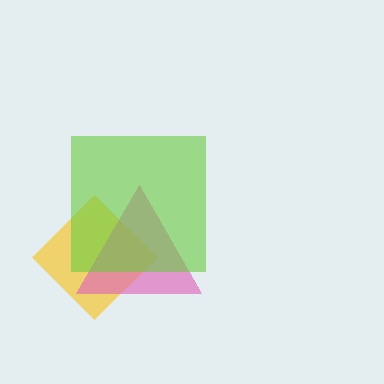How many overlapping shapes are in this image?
There are 3 overlapping shapes in the image.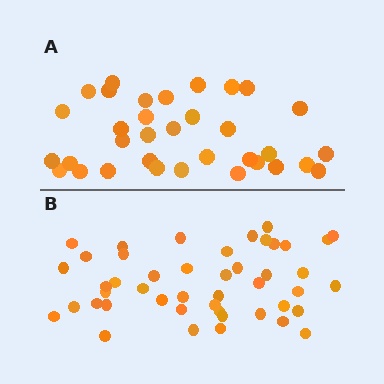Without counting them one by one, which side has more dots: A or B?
Region B (the bottom region) has more dots.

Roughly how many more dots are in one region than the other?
Region B has roughly 12 or so more dots than region A.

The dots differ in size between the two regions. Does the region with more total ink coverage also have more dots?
No. Region A has more total ink coverage because its dots are larger, but region B actually contains more individual dots. Total area can be misleading — the number of items is what matters here.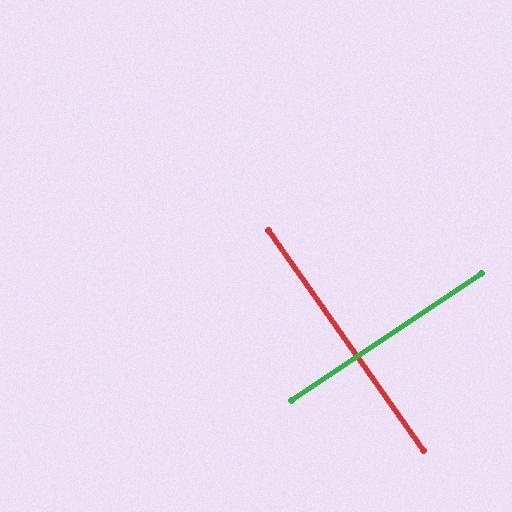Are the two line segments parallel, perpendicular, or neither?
Perpendicular — they meet at approximately 89°.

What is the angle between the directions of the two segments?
Approximately 89 degrees.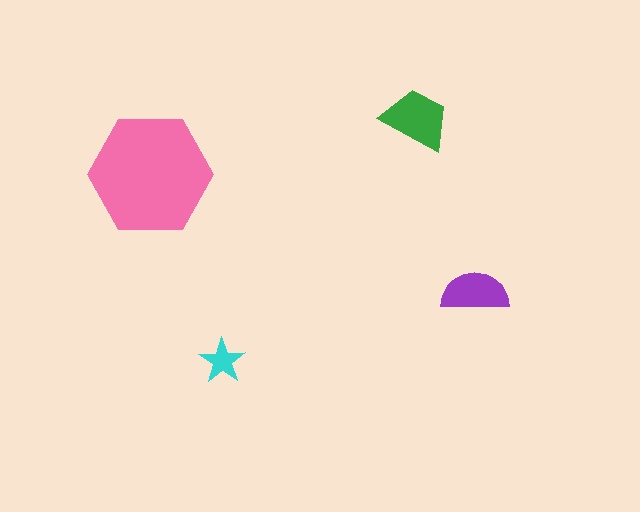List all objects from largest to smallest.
The pink hexagon, the green trapezoid, the purple semicircle, the cyan star.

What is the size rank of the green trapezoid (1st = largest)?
2nd.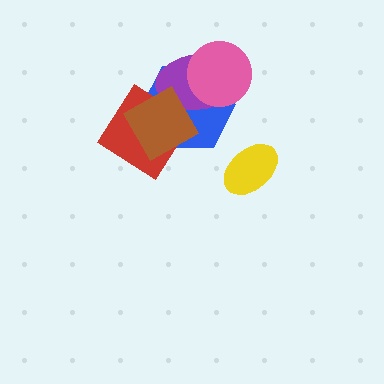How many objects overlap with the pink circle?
2 objects overlap with the pink circle.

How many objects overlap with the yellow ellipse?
0 objects overlap with the yellow ellipse.